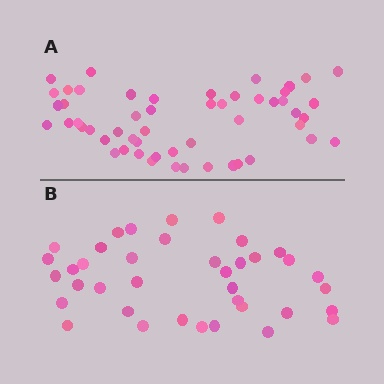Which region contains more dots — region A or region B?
Region A (the top region) has more dots.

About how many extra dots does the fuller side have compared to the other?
Region A has approximately 15 more dots than region B.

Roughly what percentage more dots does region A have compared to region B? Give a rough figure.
About 40% more.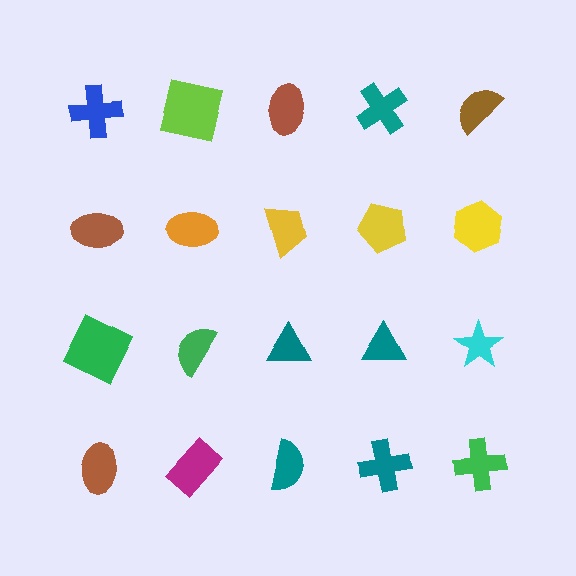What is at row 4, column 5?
A green cross.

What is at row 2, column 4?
A yellow pentagon.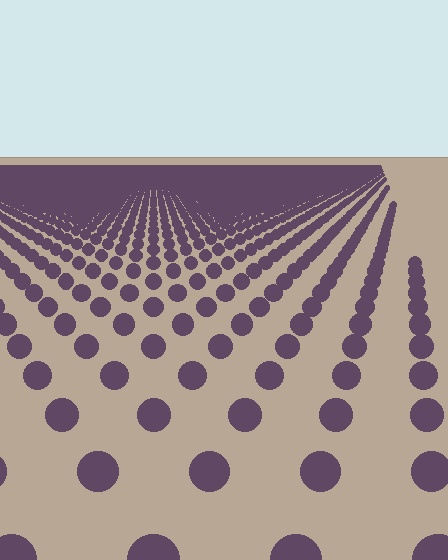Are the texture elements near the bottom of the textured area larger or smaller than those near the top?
Larger. Near the bottom, elements are closer to the viewer and appear at a bigger on-screen size.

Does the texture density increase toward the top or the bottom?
Density increases toward the top.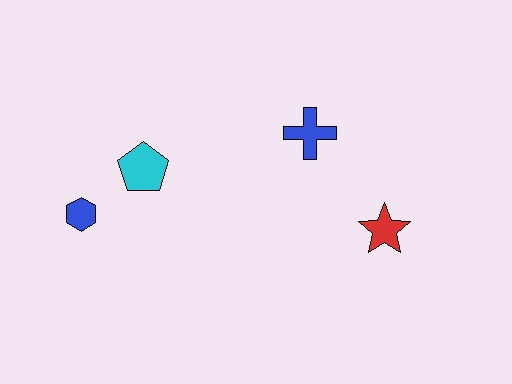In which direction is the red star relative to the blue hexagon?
The red star is to the right of the blue hexagon.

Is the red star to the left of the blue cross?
No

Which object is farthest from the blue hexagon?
The red star is farthest from the blue hexagon.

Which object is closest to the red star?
The blue cross is closest to the red star.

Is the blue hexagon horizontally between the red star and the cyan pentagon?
No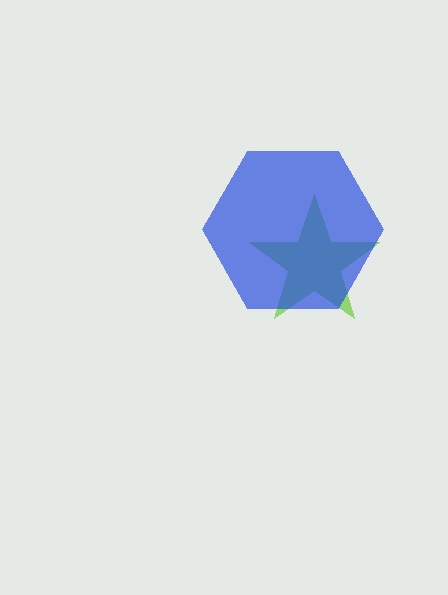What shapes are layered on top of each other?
The layered shapes are: a lime star, a blue hexagon.